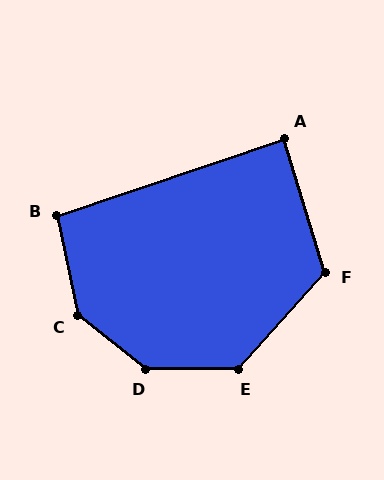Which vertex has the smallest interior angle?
A, at approximately 88 degrees.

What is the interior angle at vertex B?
Approximately 97 degrees (obtuse).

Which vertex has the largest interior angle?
D, at approximately 142 degrees.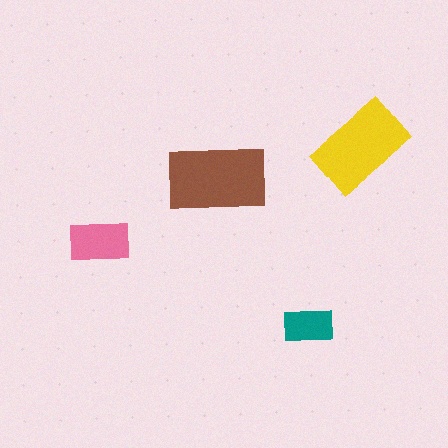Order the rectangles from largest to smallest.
the brown one, the yellow one, the pink one, the teal one.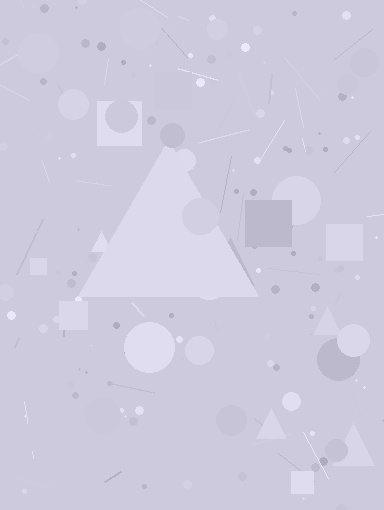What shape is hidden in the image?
A triangle is hidden in the image.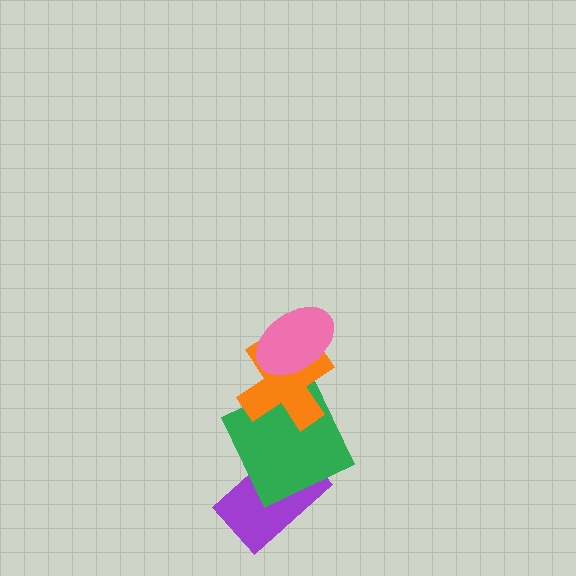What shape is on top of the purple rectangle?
The green square is on top of the purple rectangle.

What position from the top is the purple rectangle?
The purple rectangle is 4th from the top.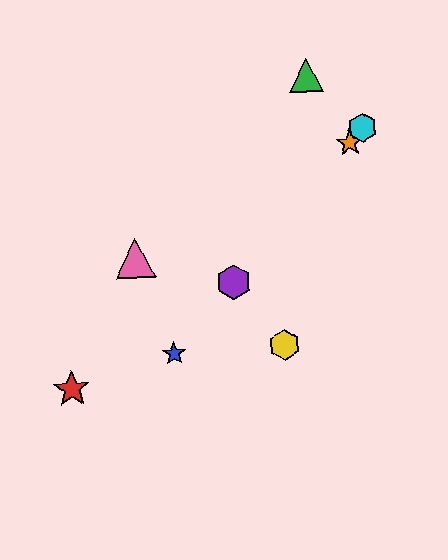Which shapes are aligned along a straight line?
The blue star, the purple hexagon, the orange star, the cyan hexagon are aligned along a straight line.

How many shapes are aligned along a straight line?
4 shapes (the blue star, the purple hexagon, the orange star, the cyan hexagon) are aligned along a straight line.